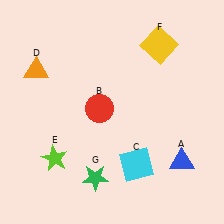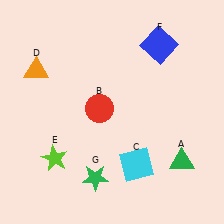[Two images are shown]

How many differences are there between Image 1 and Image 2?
There are 2 differences between the two images.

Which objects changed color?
A changed from blue to green. F changed from yellow to blue.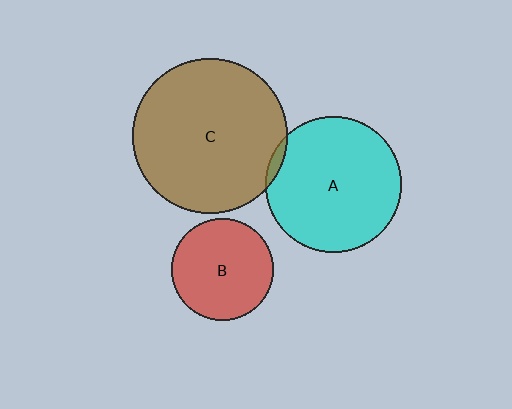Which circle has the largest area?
Circle C (brown).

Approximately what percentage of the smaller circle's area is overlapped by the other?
Approximately 5%.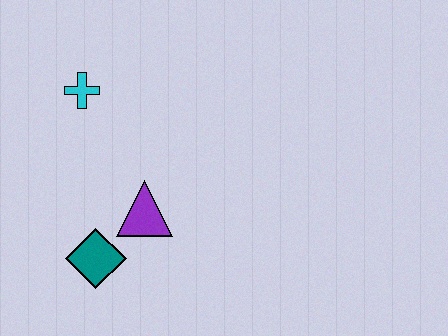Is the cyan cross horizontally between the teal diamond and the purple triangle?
No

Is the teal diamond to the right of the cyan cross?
Yes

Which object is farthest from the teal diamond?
The cyan cross is farthest from the teal diamond.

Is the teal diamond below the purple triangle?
Yes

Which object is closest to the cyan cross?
The purple triangle is closest to the cyan cross.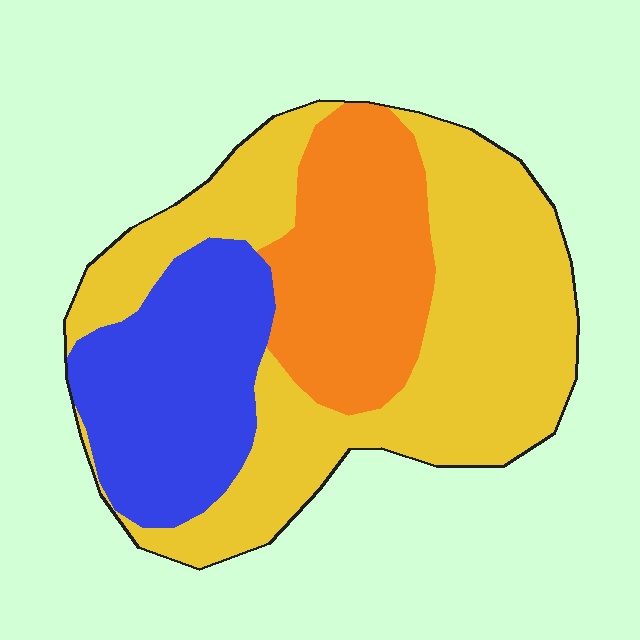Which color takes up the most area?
Yellow, at roughly 50%.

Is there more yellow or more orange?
Yellow.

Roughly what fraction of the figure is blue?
Blue covers around 25% of the figure.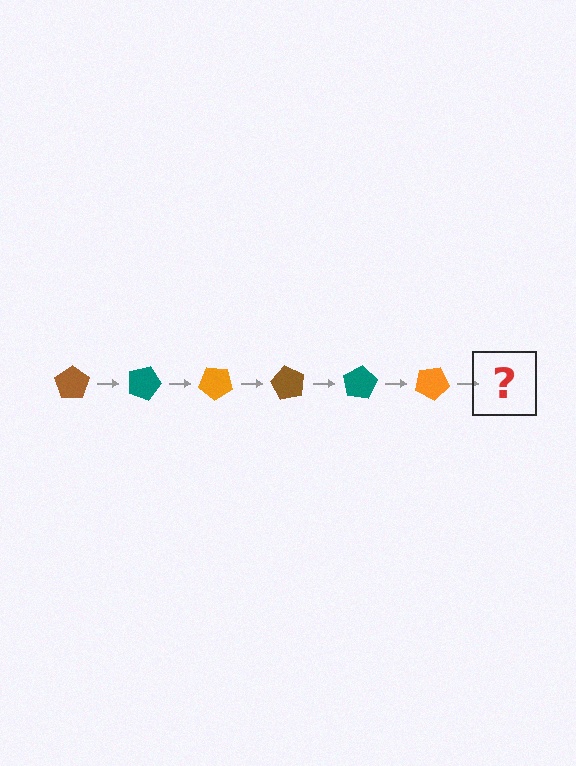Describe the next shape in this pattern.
It should be a brown pentagon, rotated 120 degrees from the start.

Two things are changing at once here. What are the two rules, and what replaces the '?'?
The two rules are that it rotates 20 degrees each step and the color cycles through brown, teal, and orange. The '?' should be a brown pentagon, rotated 120 degrees from the start.